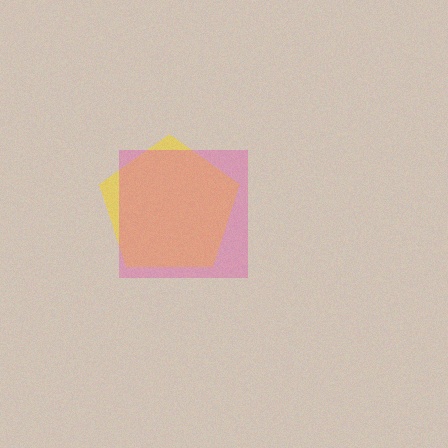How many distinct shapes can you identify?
There are 2 distinct shapes: a yellow pentagon, a pink square.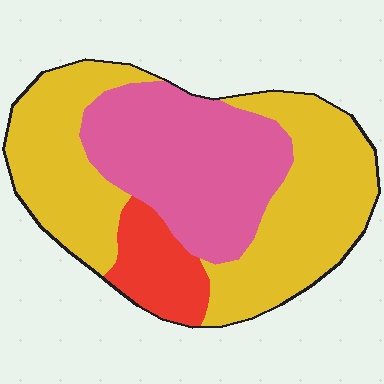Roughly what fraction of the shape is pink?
Pink covers roughly 35% of the shape.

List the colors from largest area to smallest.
From largest to smallest: yellow, pink, red.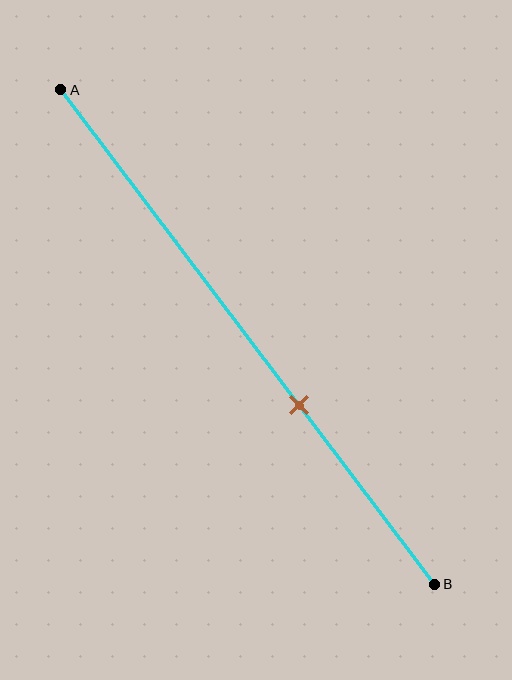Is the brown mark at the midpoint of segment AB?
No, the mark is at about 65% from A, not at the 50% midpoint.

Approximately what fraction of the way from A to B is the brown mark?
The brown mark is approximately 65% of the way from A to B.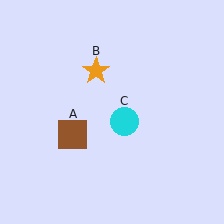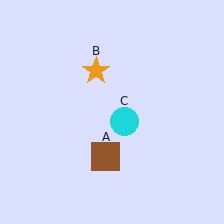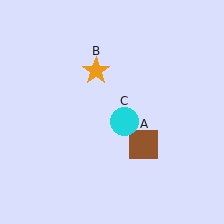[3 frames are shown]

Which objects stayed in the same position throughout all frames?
Orange star (object B) and cyan circle (object C) remained stationary.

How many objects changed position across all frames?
1 object changed position: brown square (object A).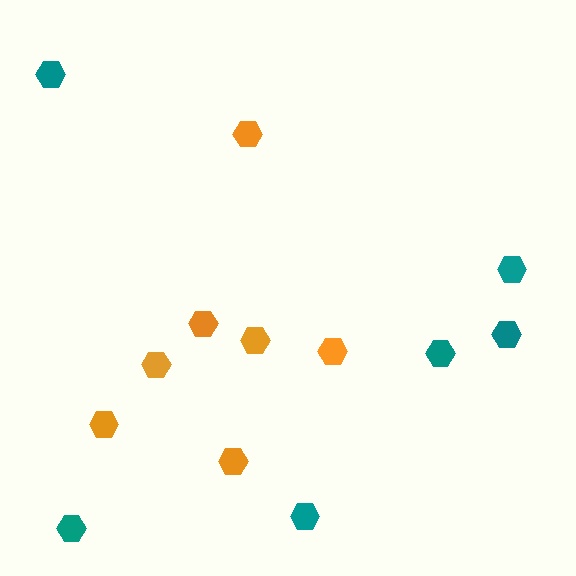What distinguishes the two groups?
There are 2 groups: one group of teal hexagons (6) and one group of orange hexagons (7).